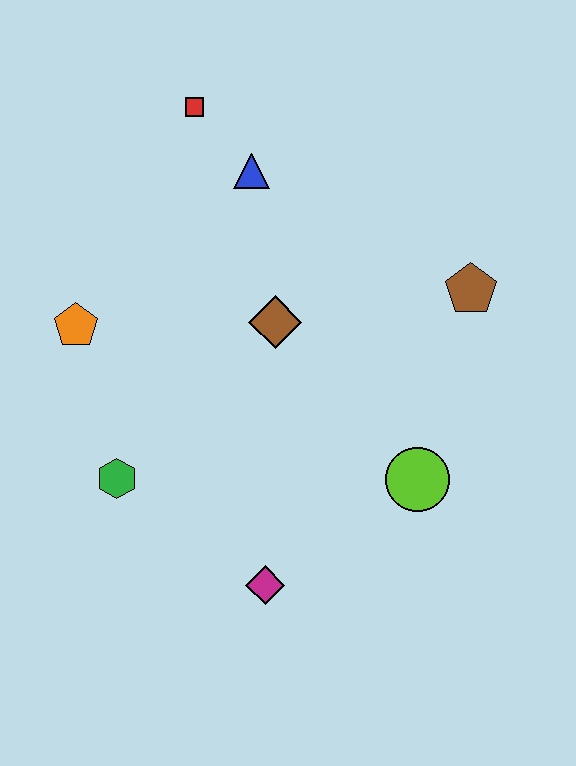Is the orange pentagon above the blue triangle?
No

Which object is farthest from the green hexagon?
The brown pentagon is farthest from the green hexagon.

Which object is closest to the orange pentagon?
The green hexagon is closest to the orange pentagon.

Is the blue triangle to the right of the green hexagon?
Yes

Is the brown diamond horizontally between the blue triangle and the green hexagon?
No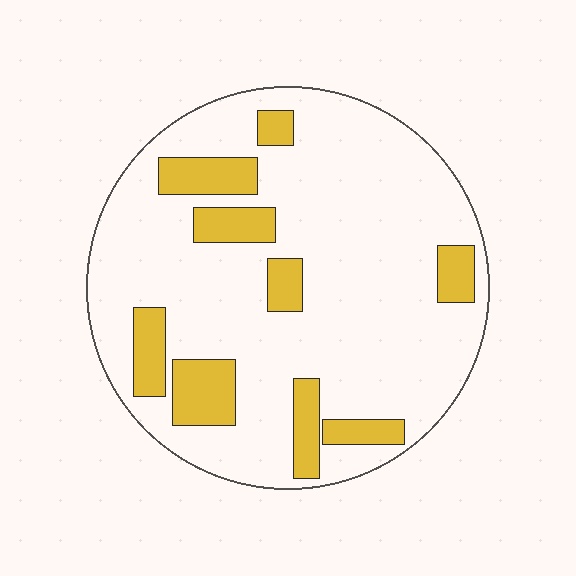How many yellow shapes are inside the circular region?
9.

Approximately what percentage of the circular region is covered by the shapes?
Approximately 20%.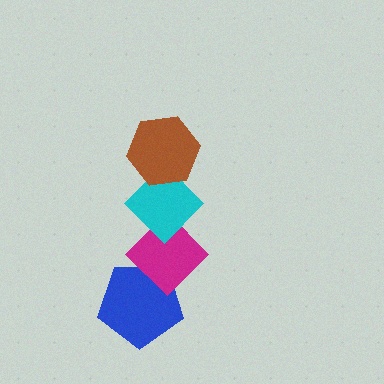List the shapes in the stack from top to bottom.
From top to bottom: the brown hexagon, the cyan diamond, the magenta diamond, the blue pentagon.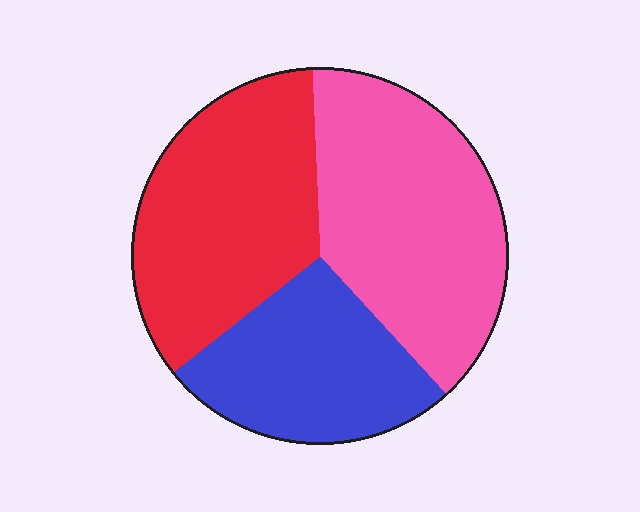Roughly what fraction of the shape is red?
Red covers 35% of the shape.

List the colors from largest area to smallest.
From largest to smallest: pink, red, blue.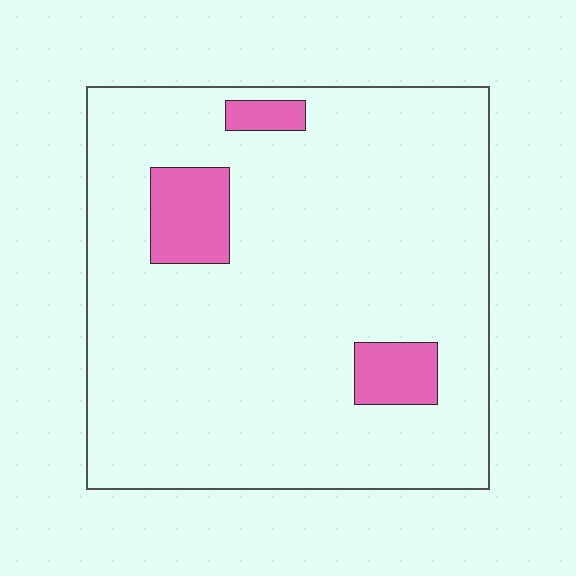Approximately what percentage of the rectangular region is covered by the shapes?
Approximately 10%.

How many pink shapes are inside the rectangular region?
3.